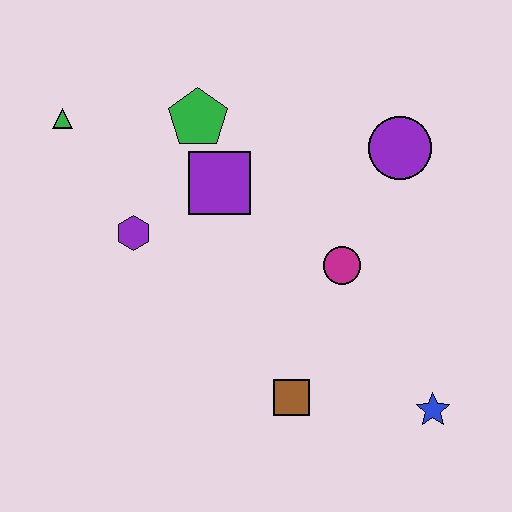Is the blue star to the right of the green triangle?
Yes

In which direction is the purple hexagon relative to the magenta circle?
The purple hexagon is to the left of the magenta circle.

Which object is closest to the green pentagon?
The purple square is closest to the green pentagon.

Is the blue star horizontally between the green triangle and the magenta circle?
No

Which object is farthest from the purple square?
The blue star is farthest from the purple square.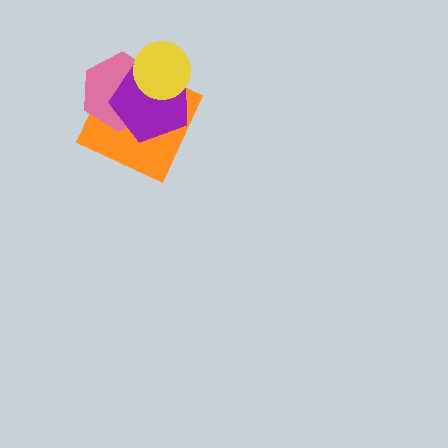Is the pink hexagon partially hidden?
Yes, it is partially covered by another shape.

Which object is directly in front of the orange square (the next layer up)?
The pink hexagon is directly in front of the orange square.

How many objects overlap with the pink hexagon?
3 objects overlap with the pink hexagon.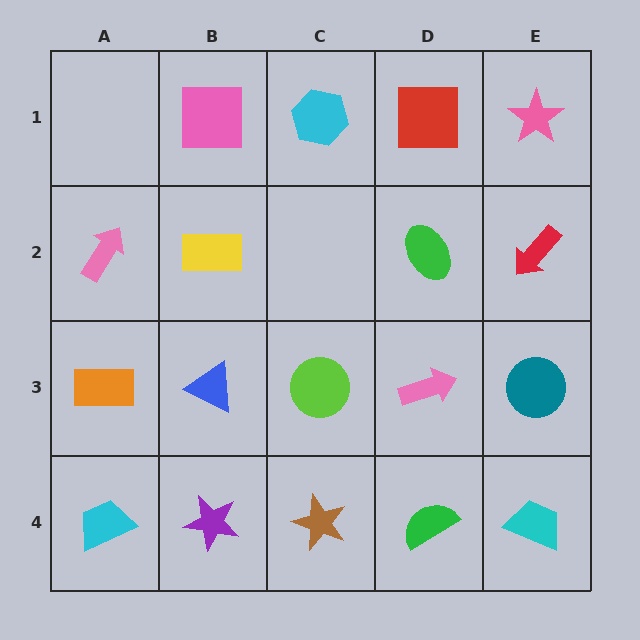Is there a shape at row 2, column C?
No, that cell is empty.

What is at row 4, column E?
A cyan trapezoid.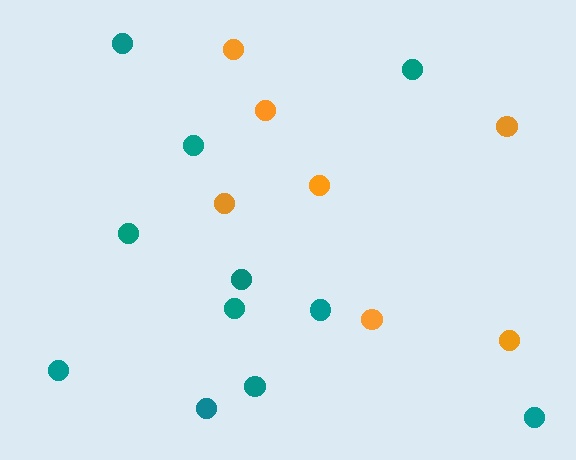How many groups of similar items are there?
There are 2 groups: one group of teal circles (11) and one group of orange circles (7).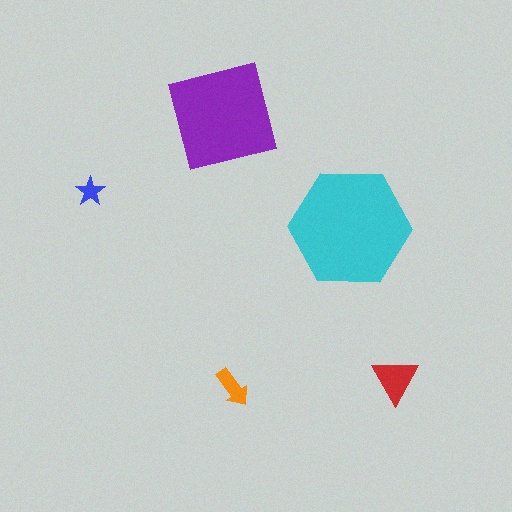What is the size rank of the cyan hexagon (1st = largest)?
1st.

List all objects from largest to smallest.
The cyan hexagon, the purple square, the red triangle, the orange arrow, the blue star.